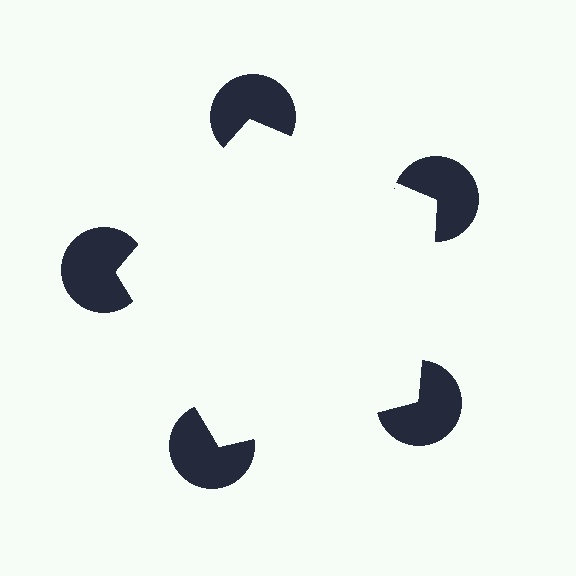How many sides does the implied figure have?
5 sides.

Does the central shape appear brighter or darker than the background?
It typically appears slightly brighter than the background, even though no actual brightness change is drawn.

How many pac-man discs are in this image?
There are 5 — one at each vertex of the illusory pentagon.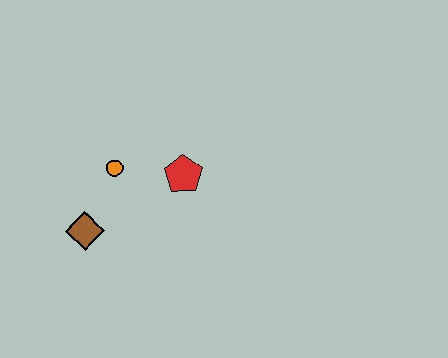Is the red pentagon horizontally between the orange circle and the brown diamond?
No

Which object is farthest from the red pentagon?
The brown diamond is farthest from the red pentagon.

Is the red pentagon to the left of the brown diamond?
No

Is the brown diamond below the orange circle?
Yes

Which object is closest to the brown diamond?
The orange circle is closest to the brown diamond.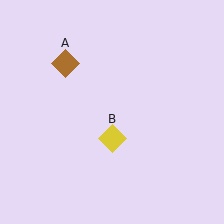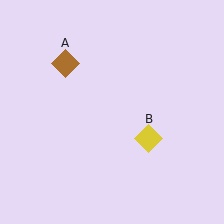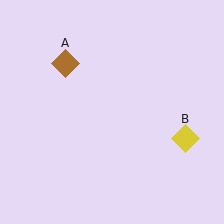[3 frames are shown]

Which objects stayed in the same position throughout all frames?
Brown diamond (object A) remained stationary.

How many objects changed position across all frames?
1 object changed position: yellow diamond (object B).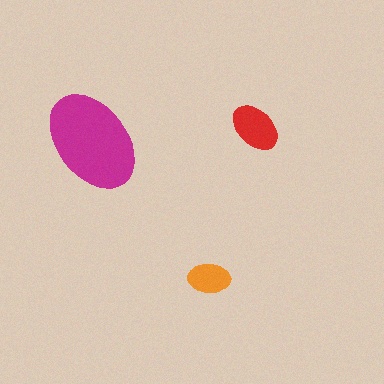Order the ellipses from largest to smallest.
the magenta one, the red one, the orange one.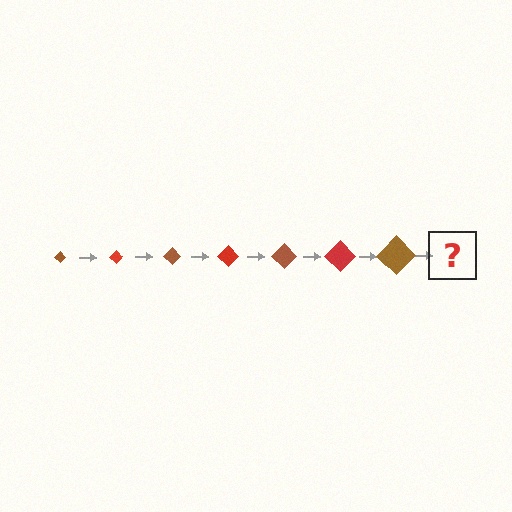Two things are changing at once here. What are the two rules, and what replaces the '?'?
The two rules are that the diamond grows larger each step and the color cycles through brown and red. The '?' should be a red diamond, larger than the previous one.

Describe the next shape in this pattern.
It should be a red diamond, larger than the previous one.